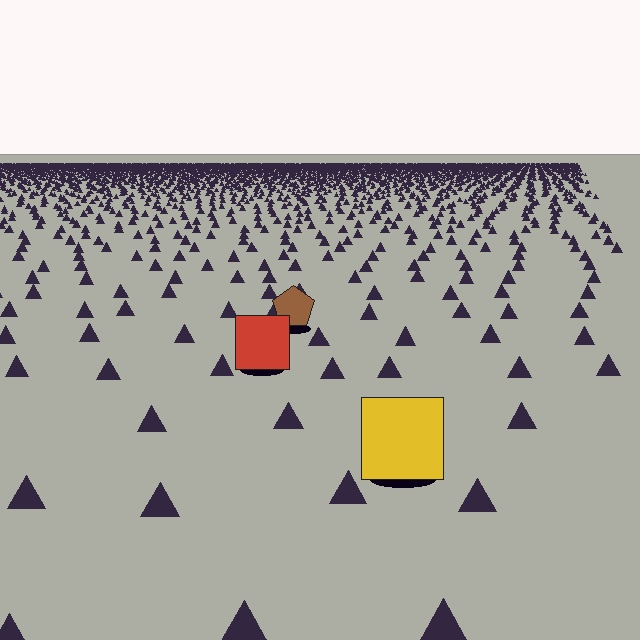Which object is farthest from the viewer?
The brown pentagon is farthest from the viewer. It appears smaller and the ground texture around it is denser.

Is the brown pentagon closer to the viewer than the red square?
No. The red square is closer — you can tell from the texture gradient: the ground texture is coarser near it.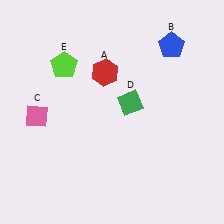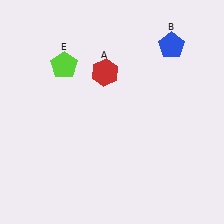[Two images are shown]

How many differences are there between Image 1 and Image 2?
There are 2 differences between the two images.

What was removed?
The green diamond (D), the pink diamond (C) were removed in Image 2.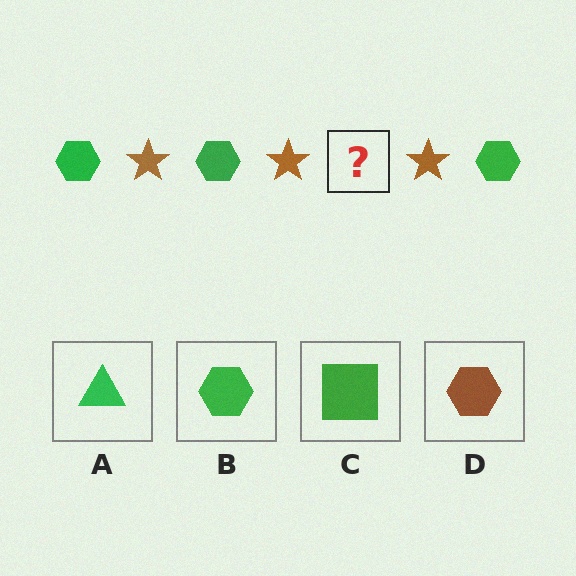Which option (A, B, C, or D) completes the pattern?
B.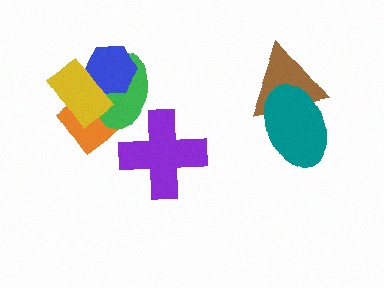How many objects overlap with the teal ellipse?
1 object overlaps with the teal ellipse.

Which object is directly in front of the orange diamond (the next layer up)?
The green ellipse is directly in front of the orange diamond.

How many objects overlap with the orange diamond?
3 objects overlap with the orange diamond.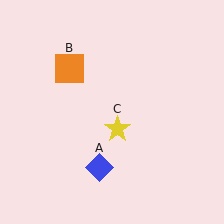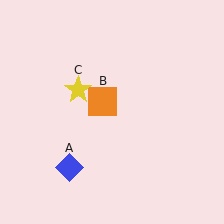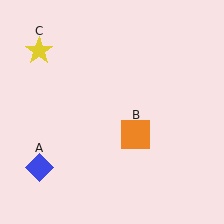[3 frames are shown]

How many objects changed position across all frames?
3 objects changed position: blue diamond (object A), orange square (object B), yellow star (object C).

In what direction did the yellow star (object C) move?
The yellow star (object C) moved up and to the left.